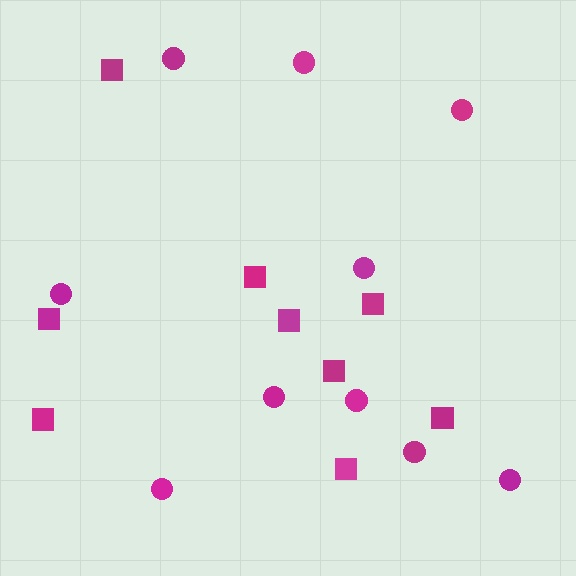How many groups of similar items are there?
There are 2 groups: one group of circles (10) and one group of squares (9).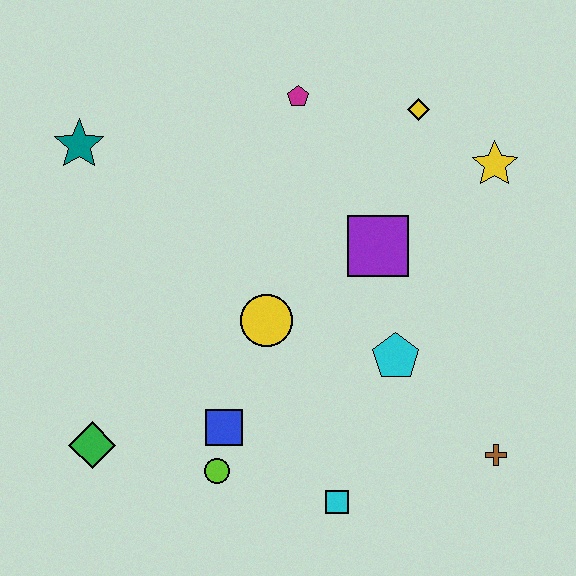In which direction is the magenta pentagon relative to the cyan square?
The magenta pentagon is above the cyan square.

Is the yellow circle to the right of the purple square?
No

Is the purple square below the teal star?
Yes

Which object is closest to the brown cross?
The cyan pentagon is closest to the brown cross.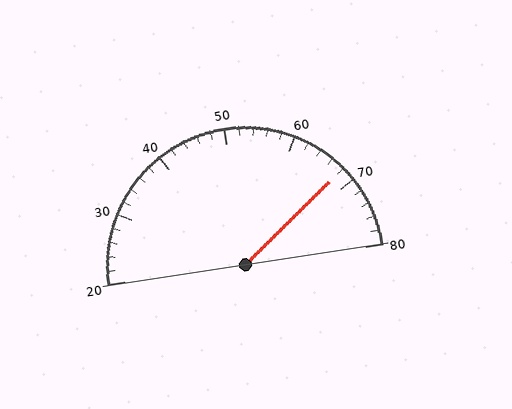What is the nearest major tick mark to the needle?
The nearest major tick mark is 70.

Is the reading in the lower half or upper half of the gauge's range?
The reading is in the upper half of the range (20 to 80).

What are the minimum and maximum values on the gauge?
The gauge ranges from 20 to 80.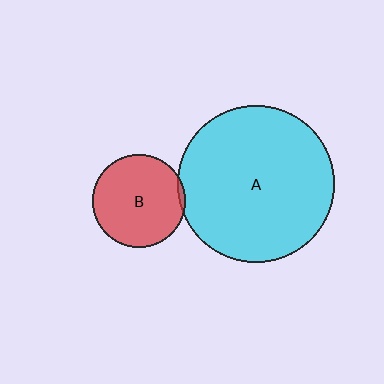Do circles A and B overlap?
Yes.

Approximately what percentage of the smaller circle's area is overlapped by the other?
Approximately 5%.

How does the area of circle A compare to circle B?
Approximately 2.8 times.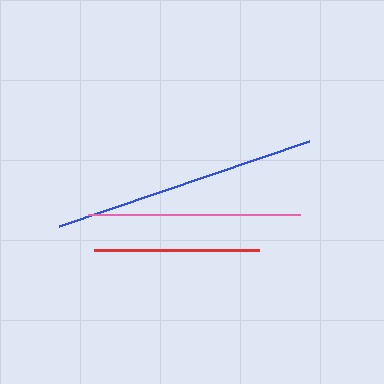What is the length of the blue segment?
The blue segment is approximately 263 pixels long.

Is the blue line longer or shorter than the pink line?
The blue line is longer than the pink line.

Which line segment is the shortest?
The red line is the shortest at approximately 165 pixels.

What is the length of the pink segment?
The pink segment is approximately 211 pixels long.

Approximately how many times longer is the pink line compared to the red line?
The pink line is approximately 1.3 times the length of the red line.